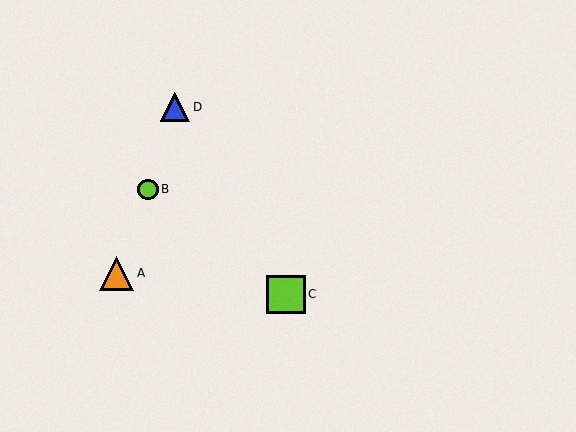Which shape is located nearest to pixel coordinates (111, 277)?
The orange triangle (labeled A) at (117, 273) is nearest to that location.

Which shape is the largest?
The lime square (labeled C) is the largest.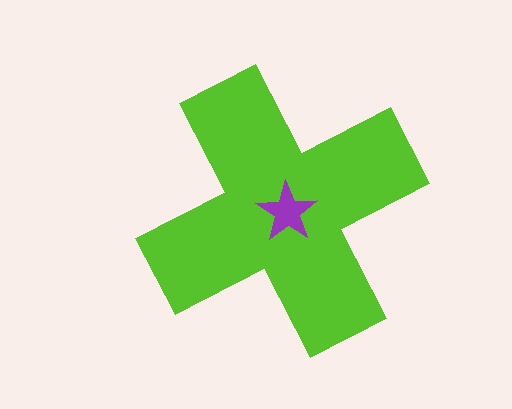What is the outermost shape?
The lime cross.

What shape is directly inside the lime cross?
The purple star.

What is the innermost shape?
The purple star.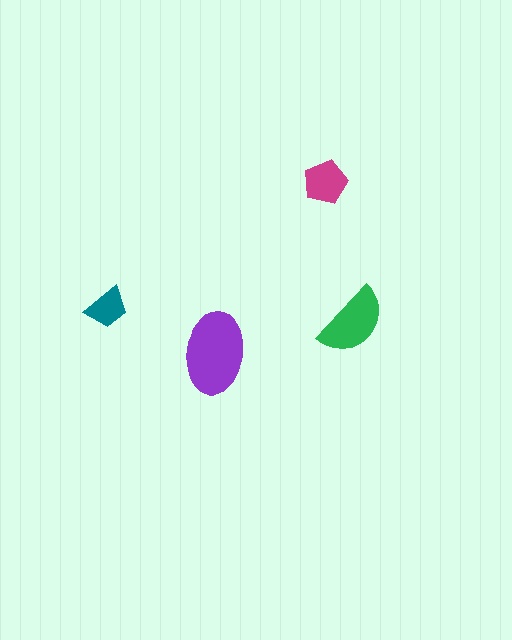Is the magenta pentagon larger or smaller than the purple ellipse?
Smaller.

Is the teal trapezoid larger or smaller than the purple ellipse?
Smaller.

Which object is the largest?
The purple ellipse.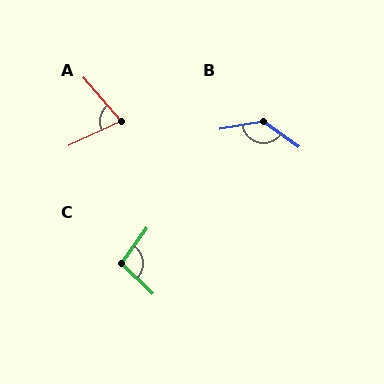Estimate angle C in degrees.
Approximately 98 degrees.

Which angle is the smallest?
A, at approximately 75 degrees.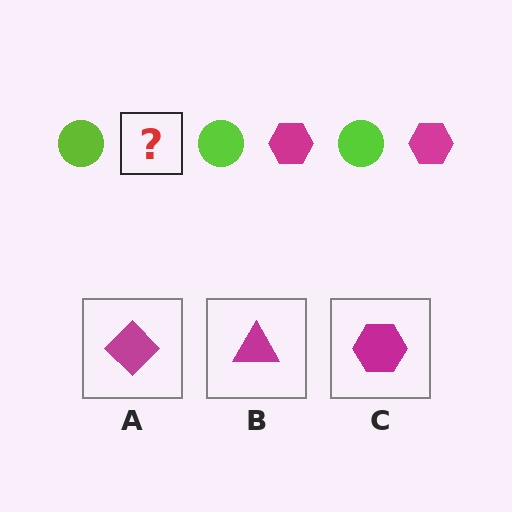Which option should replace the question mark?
Option C.